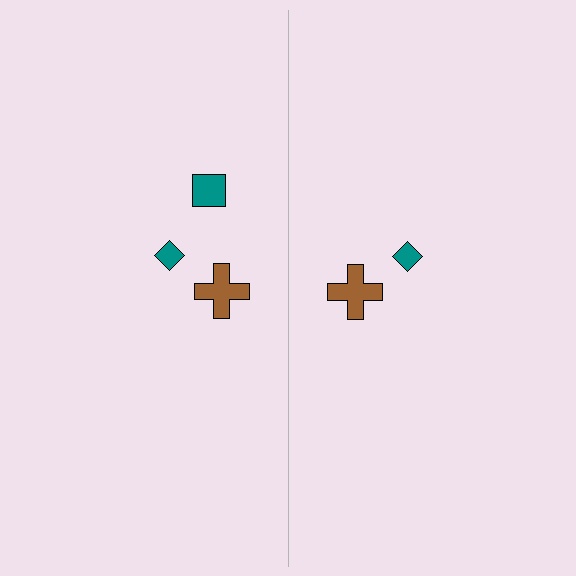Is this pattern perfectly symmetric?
No, the pattern is not perfectly symmetric. A teal square is missing from the right side.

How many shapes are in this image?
There are 5 shapes in this image.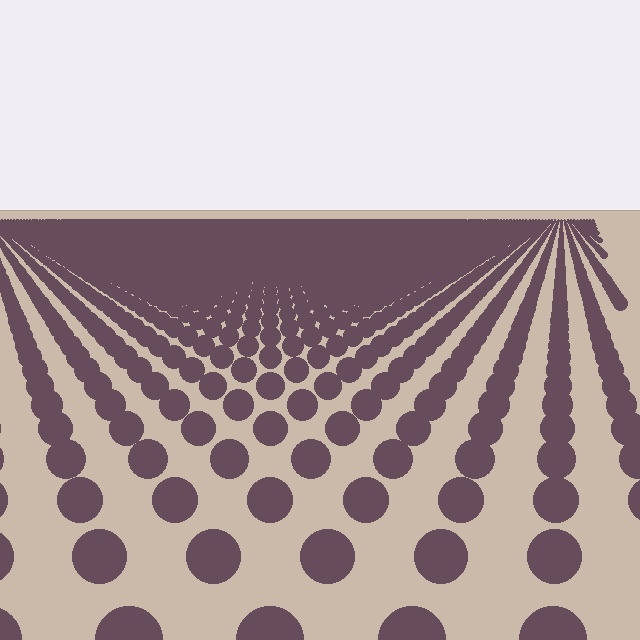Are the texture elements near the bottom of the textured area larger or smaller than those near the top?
Larger. Near the bottom, elements are closer to the viewer and appear at a bigger on-screen size.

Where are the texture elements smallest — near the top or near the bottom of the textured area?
Near the top.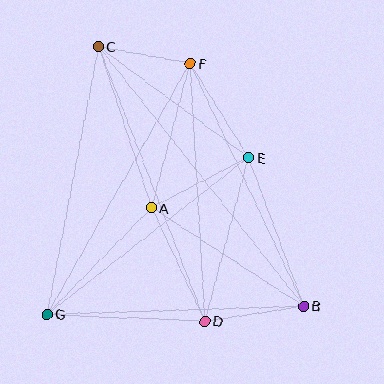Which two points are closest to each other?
Points C and F are closest to each other.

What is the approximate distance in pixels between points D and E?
The distance between D and E is approximately 170 pixels.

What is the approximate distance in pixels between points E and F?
The distance between E and F is approximately 111 pixels.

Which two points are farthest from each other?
Points B and C are farthest from each other.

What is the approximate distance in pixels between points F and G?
The distance between F and G is approximately 289 pixels.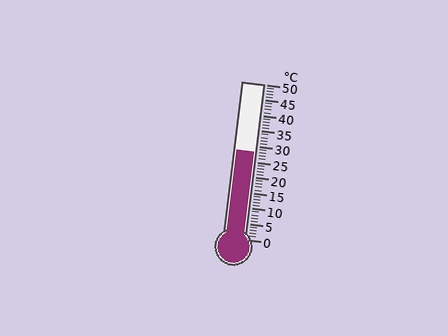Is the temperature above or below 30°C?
The temperature is below 30°C.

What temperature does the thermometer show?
The thermometer shows approximately 28°C.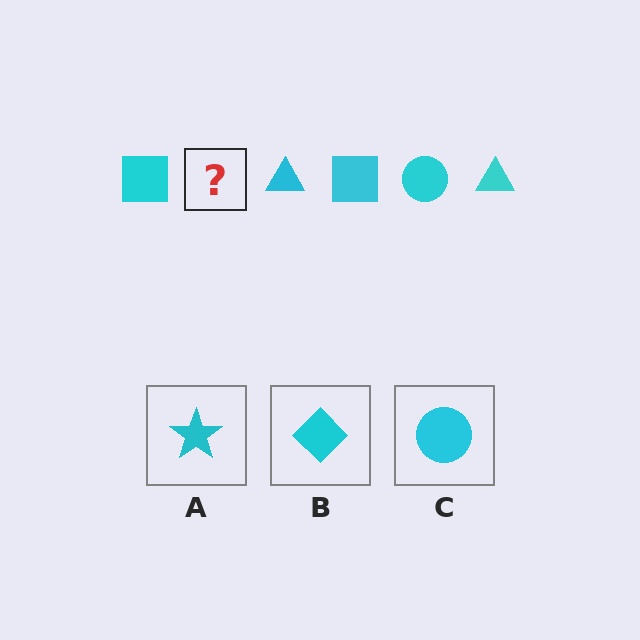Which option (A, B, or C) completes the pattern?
C.